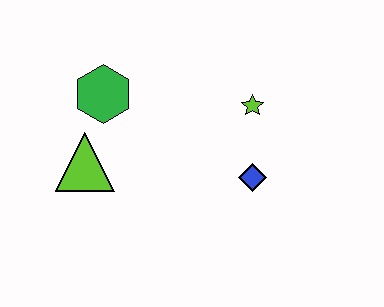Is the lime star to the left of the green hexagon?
No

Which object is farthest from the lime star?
The lime triangle is farthest from the lime star.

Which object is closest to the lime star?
The blue diamond is closest to the lime star.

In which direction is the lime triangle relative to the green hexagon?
The lime triangle is below the green hexagon.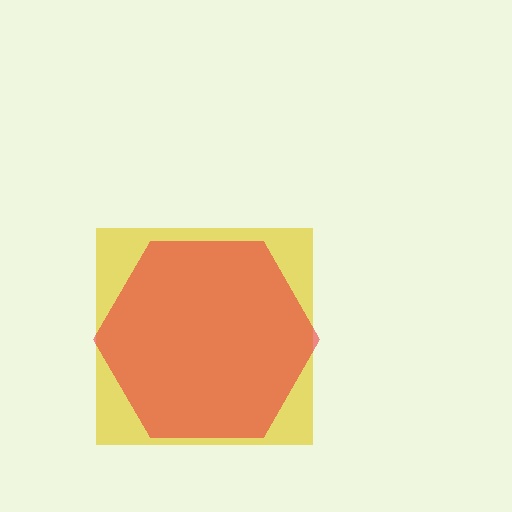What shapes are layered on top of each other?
The layered shapes are: a yellow square, a red hexagon.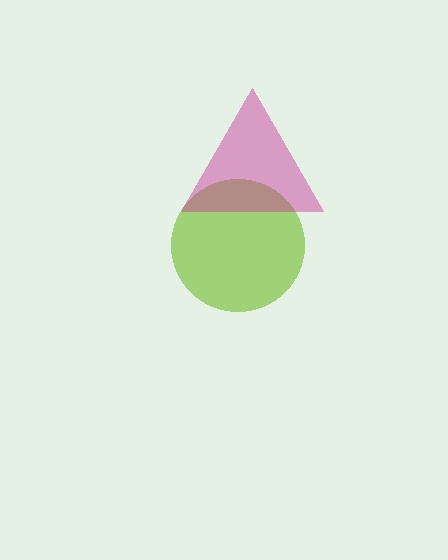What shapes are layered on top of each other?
The layered shapes are: a lime circle, a magenta triangle.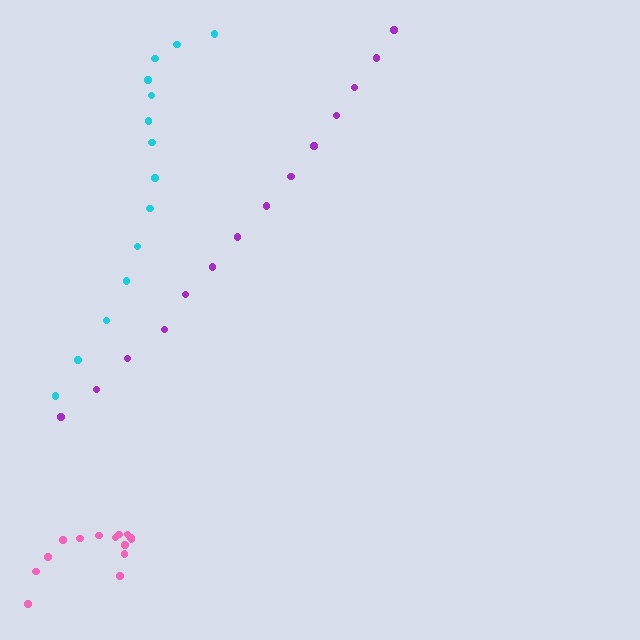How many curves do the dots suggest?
There are 3 distinct paths.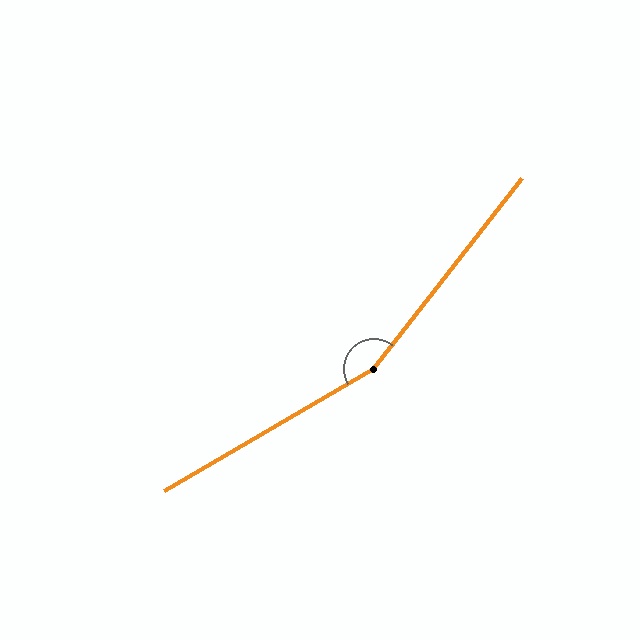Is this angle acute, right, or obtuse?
It is obtuse.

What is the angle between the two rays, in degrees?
Approximately 158 degrees.